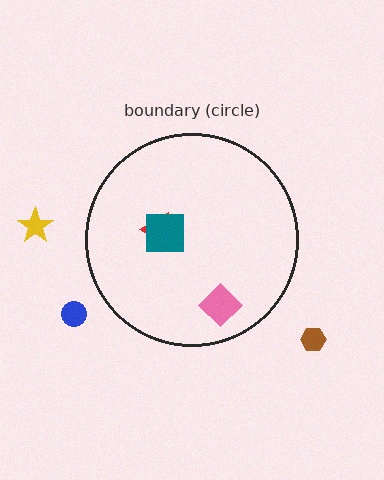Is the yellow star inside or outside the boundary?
Outside.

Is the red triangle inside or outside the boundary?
Inside.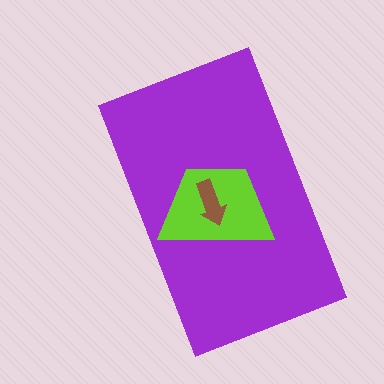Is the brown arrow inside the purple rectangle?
Yes.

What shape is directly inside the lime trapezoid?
The brown arrow.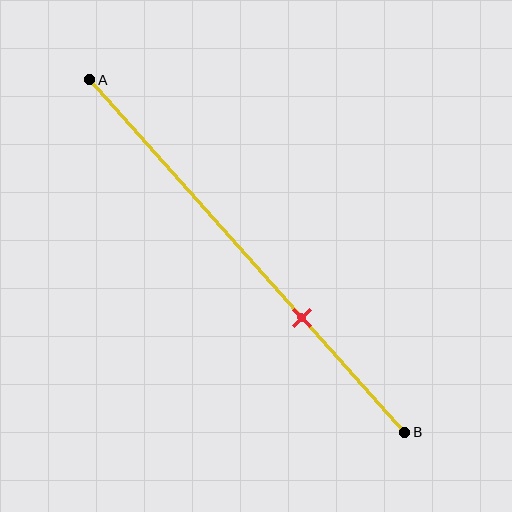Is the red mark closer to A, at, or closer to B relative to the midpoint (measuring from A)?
The red mark is closer to point B than the midpoint of segment AB.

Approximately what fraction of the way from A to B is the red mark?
The red mark is approximately 70% of the way from A to B.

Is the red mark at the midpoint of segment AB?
No, the mark is at about 70% from A, not at the 50% midpoint.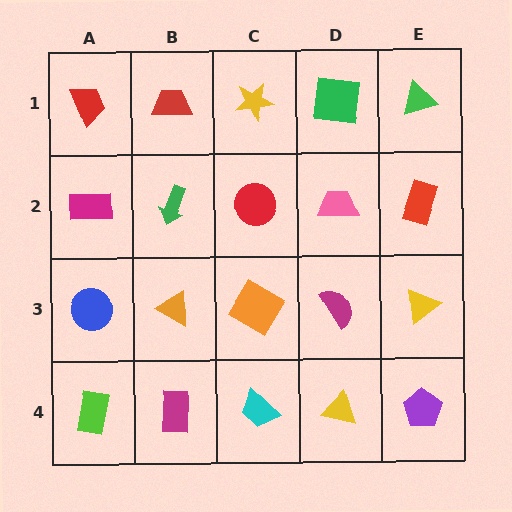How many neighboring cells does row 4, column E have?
2.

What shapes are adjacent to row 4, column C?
An orange diamond (row 3, column C), a magenta rectangle (row 4, column B), a yellow triangle (row 4, column D).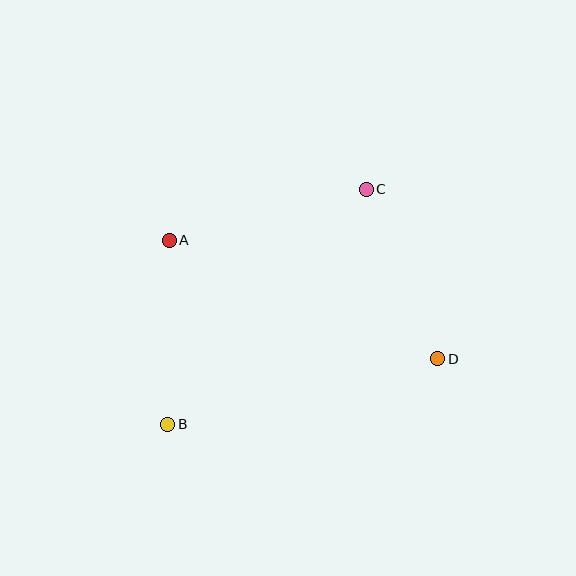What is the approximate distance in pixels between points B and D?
The distance between B and D is approximately 278 pixels.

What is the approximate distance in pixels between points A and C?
The distance between A and C is approximately 203 pixels.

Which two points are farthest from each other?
Points B and C are farthest from each other.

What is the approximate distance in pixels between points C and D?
The distance between C and D is approximately 184 pixels.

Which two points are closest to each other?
Points A and B are closest to each other.